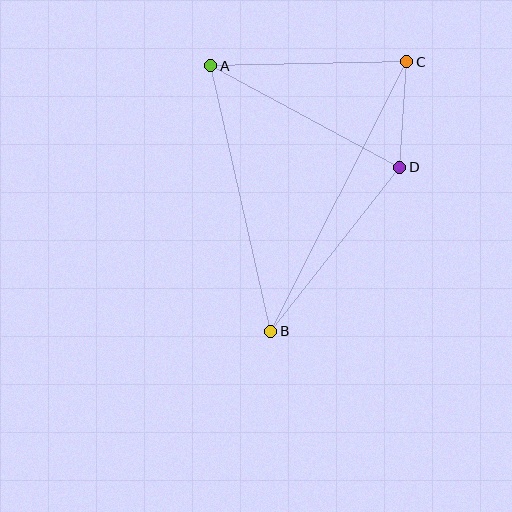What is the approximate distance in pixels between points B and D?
The distance between B and D is approximately 208 pixels.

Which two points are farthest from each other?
Points B and C are farthest from each other.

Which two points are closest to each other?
Points C and D are closest to each other.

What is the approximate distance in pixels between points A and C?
The distance between A and C is approximately 196 pixels.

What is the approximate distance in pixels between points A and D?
The distance between A and D is approximately 215 pixels.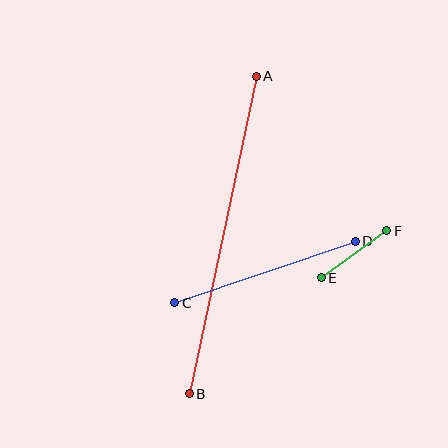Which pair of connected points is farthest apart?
Points A and B are farthest apart.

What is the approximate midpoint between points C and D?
The midpoint is at approximately (265, 272) pixels.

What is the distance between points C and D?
The distance is approximately 191 pixels.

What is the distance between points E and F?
The distance is approximately 80 pixels.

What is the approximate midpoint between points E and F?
The midpoint is at approximately (354, 254) pixels.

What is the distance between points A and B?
The distance is approximately 325 pixels.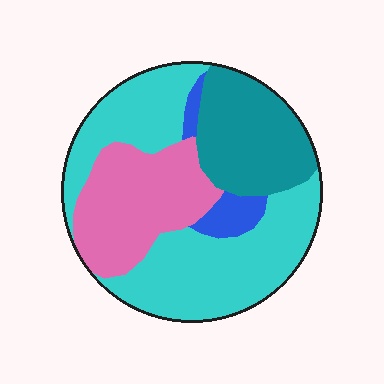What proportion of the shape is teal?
Teal takes up about one fifth (1/5) of the shape.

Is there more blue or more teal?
Teal.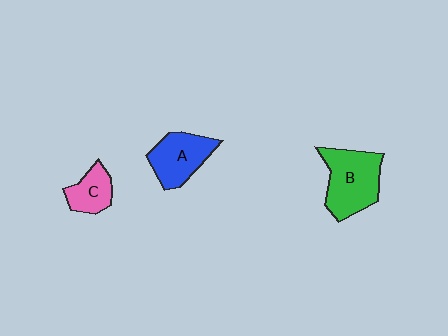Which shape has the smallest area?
Shape C (pink).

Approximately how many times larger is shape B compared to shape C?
Approximately 1.9 times.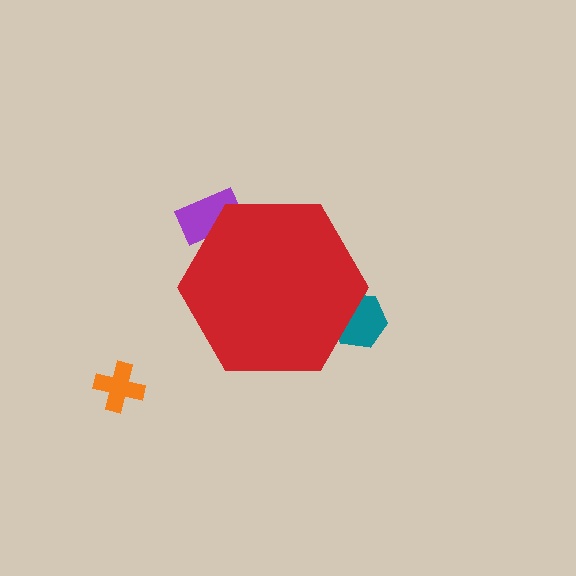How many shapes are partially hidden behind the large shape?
2 shapes are partially hidden.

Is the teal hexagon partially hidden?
Yes, the teal hexagon is partially hidden behind the red hexagon.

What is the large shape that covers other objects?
A red hexagon.